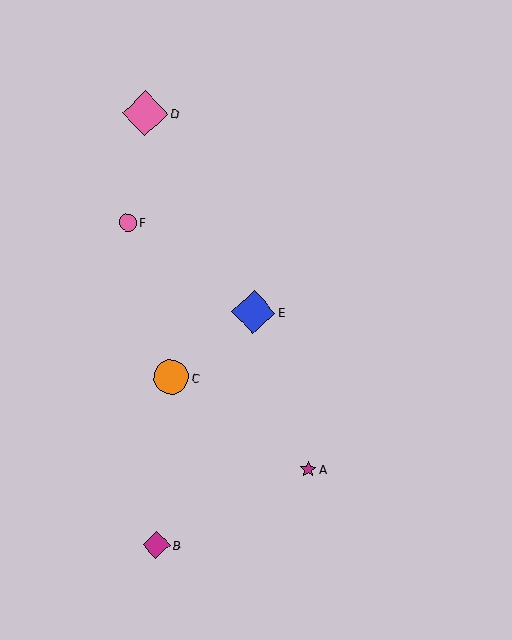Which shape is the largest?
The pink diamond (labeled D) is the largest.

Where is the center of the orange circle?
The center of the orange circle is at (172, 377).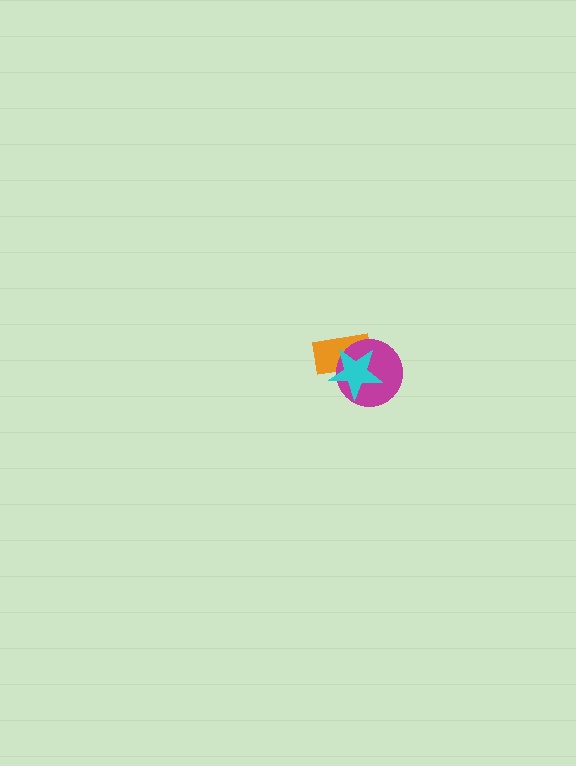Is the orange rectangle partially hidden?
Yes, it is partially covered by another shape.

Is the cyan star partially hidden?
No, no other shape covers it.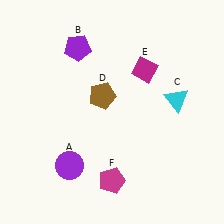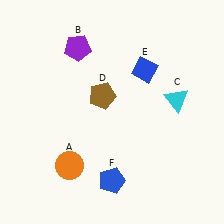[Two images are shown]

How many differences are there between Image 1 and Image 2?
There are 3 differences between the two images.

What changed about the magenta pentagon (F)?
In Image 1, F is magenta. In Image 2, it changed to blue.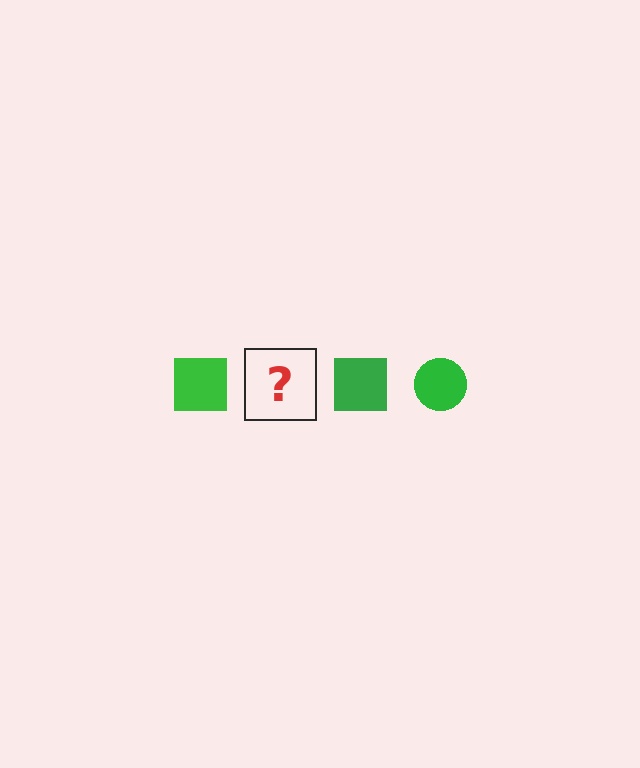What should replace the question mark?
The question mark should be replaced with a green circle.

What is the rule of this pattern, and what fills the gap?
The rule is that the pattern cycles through square, circle shapes in green. The gap should be filled with a green circle.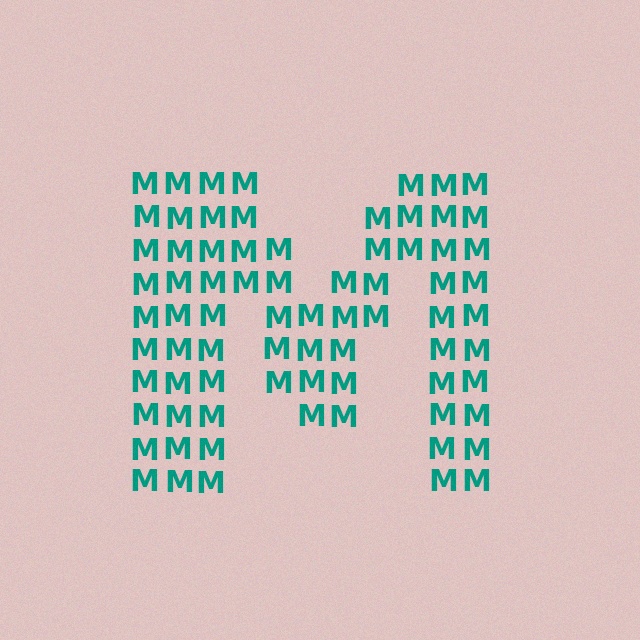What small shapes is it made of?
It is made of small letter M's.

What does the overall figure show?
The overall figure shows the letter M.